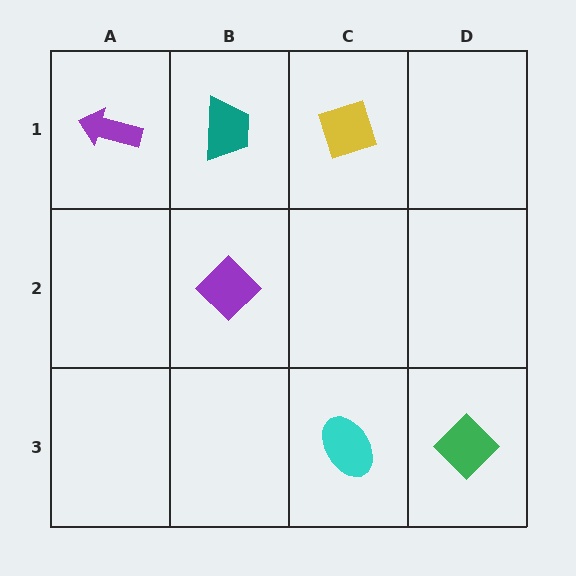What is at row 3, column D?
A green diamond.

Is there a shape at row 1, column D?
No, that cell is empty.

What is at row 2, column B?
A purple diamond.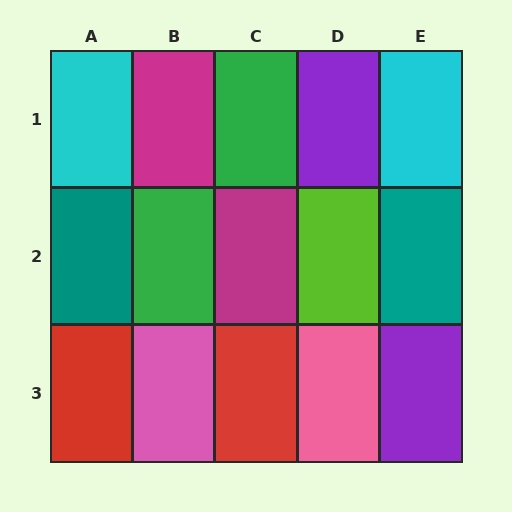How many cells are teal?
2 cells are teal.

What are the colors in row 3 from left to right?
Red, pink, red, pink, purple.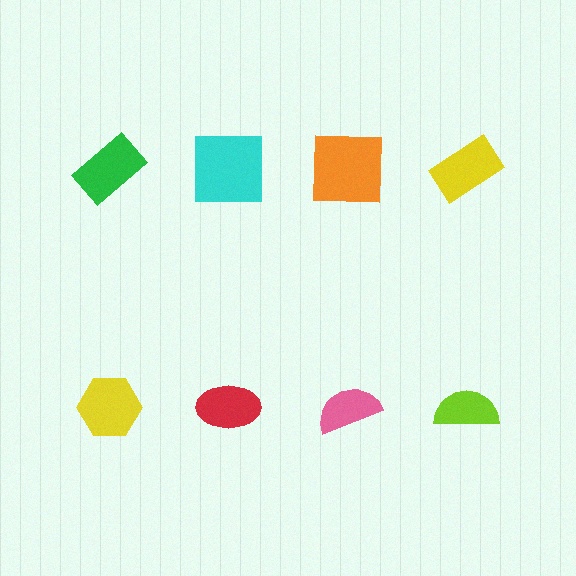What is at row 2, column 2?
A red ellipse.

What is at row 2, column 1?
A yellow hexagon.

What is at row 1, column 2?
A cyan square.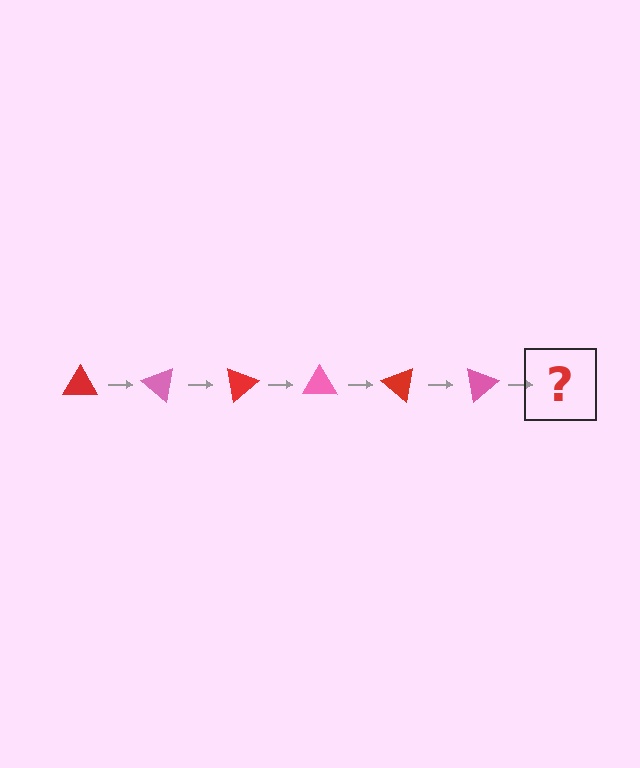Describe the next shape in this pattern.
It should be a red triangle, rotated 240 degrees from the start.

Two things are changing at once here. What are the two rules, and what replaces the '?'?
The two rules are that it rotates 40 degrees each step and the color cycles through red and pink. The '?' should be a red triangle, rotated 240 degrees from the start.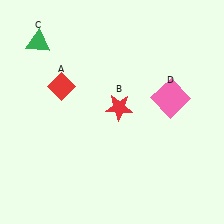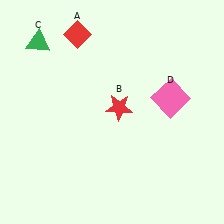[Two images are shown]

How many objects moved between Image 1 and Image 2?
1 object moved between the two images.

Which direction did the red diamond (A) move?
The red diamond (A) moved up.